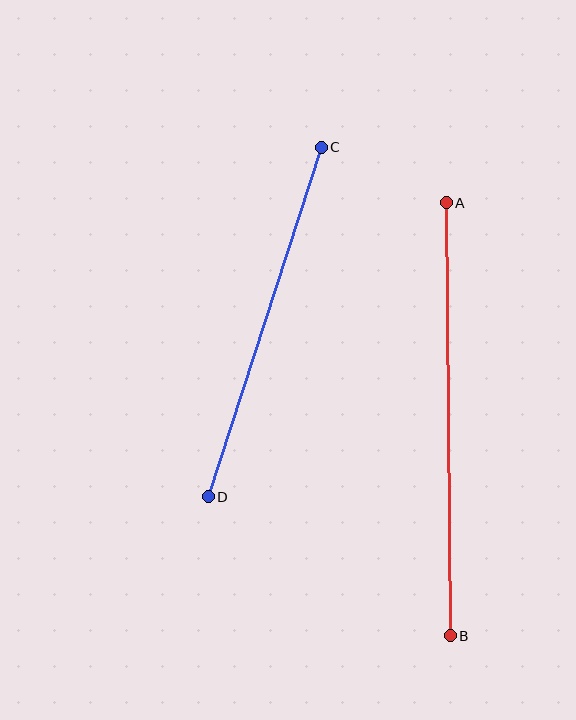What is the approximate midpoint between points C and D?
The midpoint is at approximately (265, 322) pixels.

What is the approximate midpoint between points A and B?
The midpoint is at approximately (448, 419) pixels.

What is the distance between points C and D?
The distance is approximately 367 pixels.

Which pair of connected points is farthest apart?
Points A and B are farthest apart.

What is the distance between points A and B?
The distance is approximately 433 pixels.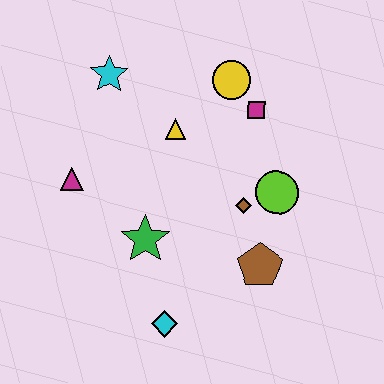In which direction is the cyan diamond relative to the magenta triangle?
The cyan diamond is below the magenta triangle.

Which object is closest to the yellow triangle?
The yellow circle is closest to the yellow triangle.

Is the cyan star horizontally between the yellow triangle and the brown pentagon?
No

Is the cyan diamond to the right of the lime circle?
No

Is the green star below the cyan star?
Yes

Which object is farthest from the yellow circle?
The cyan diamond is farthest from the yellow circle.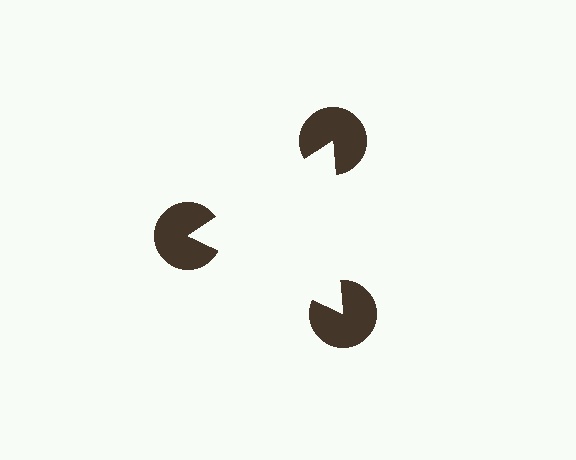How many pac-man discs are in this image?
There are 3 — one at each vertex of the illusory triangle.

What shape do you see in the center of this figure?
An illusory triangle — its edges are inferred from the aligned wedge cuts in the pac-man discs, not physically drawn.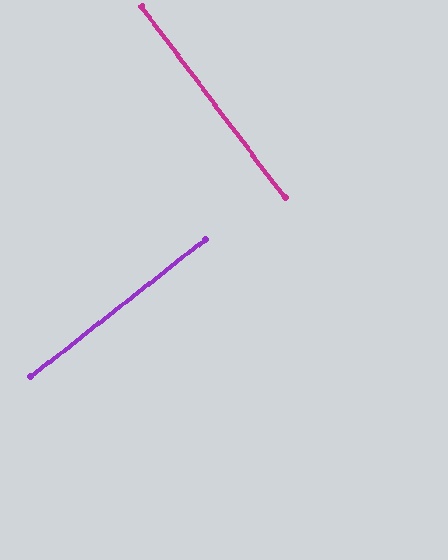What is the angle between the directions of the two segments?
Approximately 89 degrees.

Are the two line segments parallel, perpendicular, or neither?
Perpendicular — they meet at approximately 89°.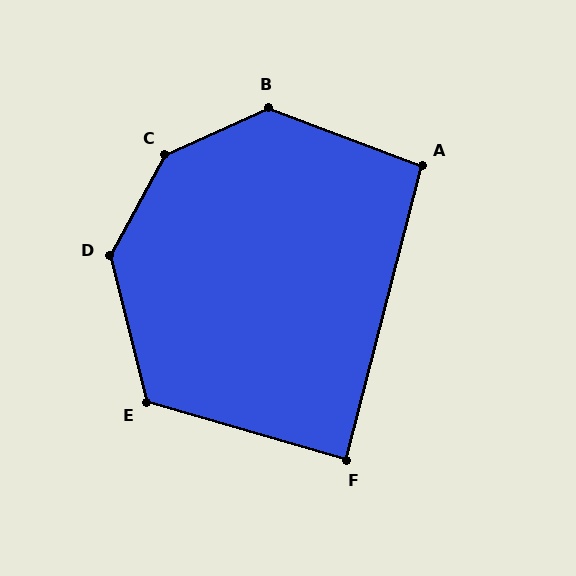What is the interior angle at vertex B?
Approximately 135 degrees (obtuse).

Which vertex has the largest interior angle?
C, at approximately 143 degrees.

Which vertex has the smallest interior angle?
F, at approximately 88 degrees.